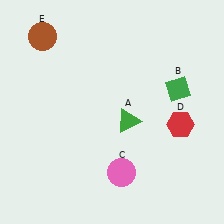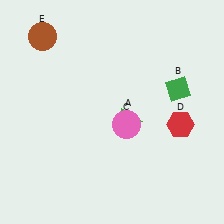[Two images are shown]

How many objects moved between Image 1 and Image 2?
1 object moved between the two images.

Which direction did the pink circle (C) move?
The pink circle (C) moved up.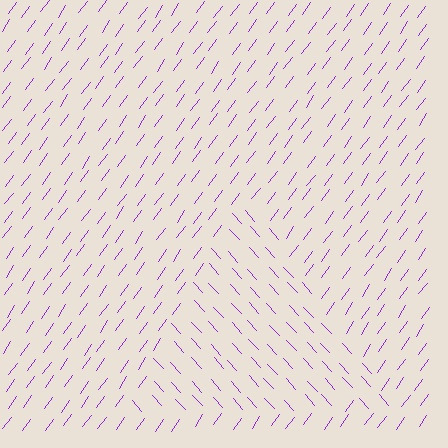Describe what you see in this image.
The image is filled with small purple line segments. A triangle region in the image has lines oriented differently from the surrounding lines, creating a visible texture boundary.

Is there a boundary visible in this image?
Yes, there is a texture boundary formed by a change in line orientation.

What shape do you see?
I see a triangle.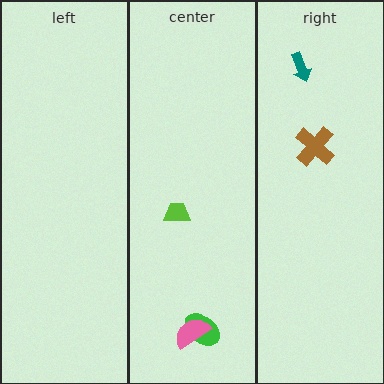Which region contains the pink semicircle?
The center region.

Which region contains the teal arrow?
The right region.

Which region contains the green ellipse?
The center region.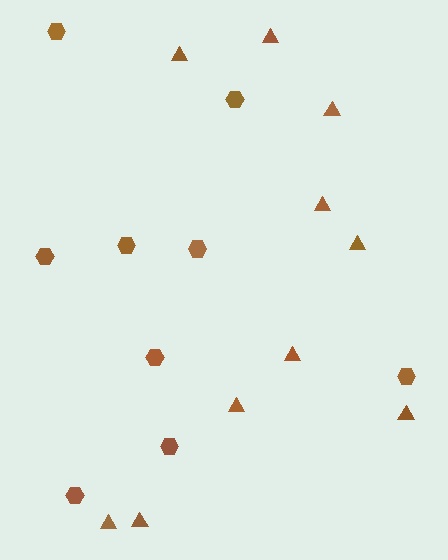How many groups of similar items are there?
There are 2 groups: one group of hexagons (9) and one group of triangles (10).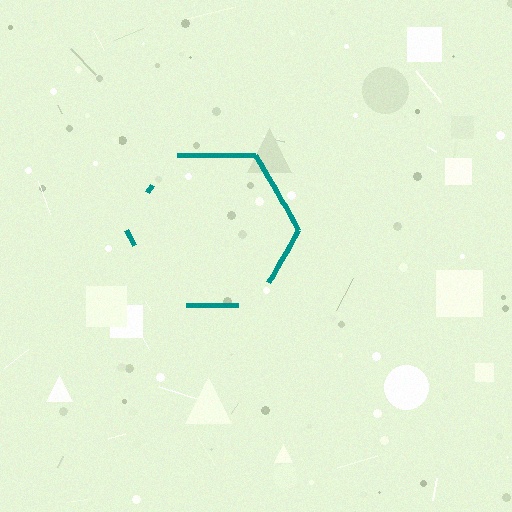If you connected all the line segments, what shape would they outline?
They would outline a hexagon.